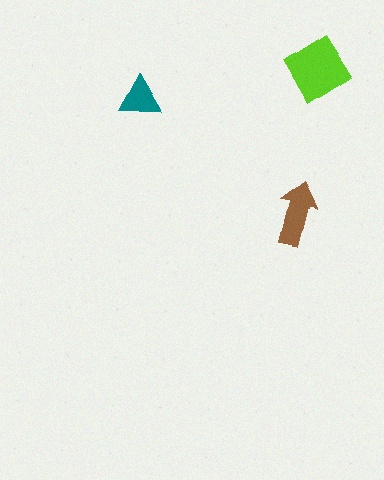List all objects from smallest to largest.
The teal triangle, the brown arrow, the lime diamond.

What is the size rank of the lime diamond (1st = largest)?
1st.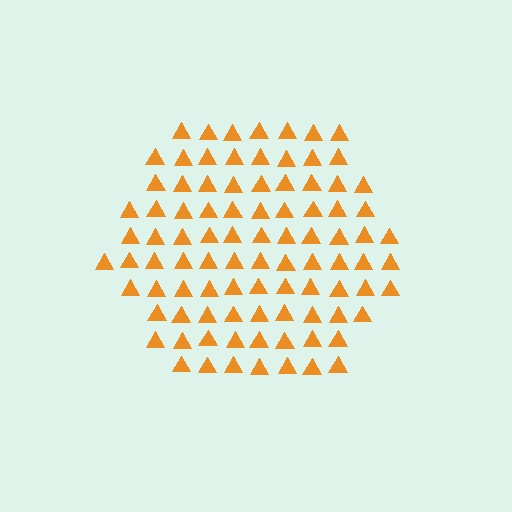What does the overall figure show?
The overall figure shows a hexagon.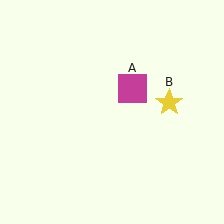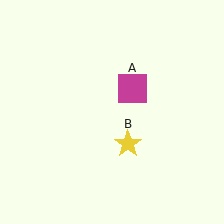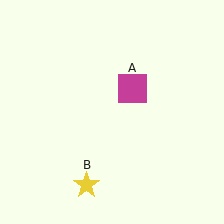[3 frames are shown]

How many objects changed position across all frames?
1 object changed position: yellow star (object B).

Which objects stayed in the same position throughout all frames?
Magenta square (object A) remained stationary.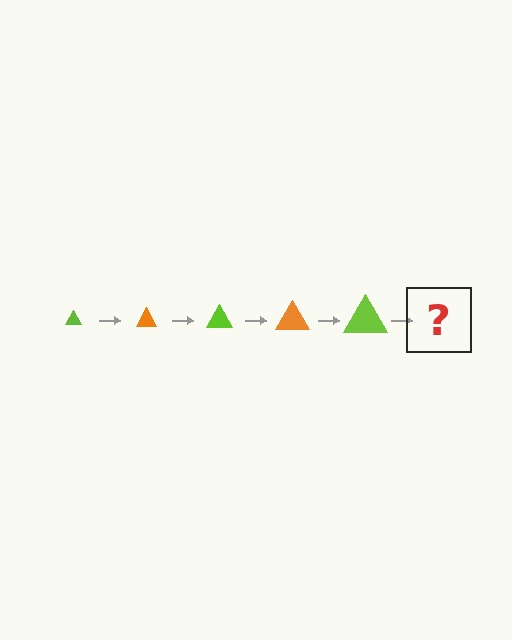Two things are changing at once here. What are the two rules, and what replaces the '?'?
The two rules are that the triangle grows larger each step and the color cycles through lime and orange. The '?' should be an orange triangle, larger than the previous one.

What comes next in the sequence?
The next element should be an orange triangle, larger than the previous one.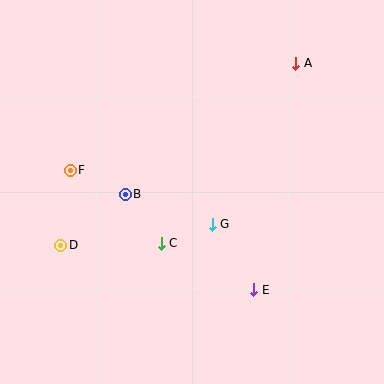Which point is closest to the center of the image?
Point G at (212, 224) is closest to the center.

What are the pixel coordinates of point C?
Point C is at (161, 243).